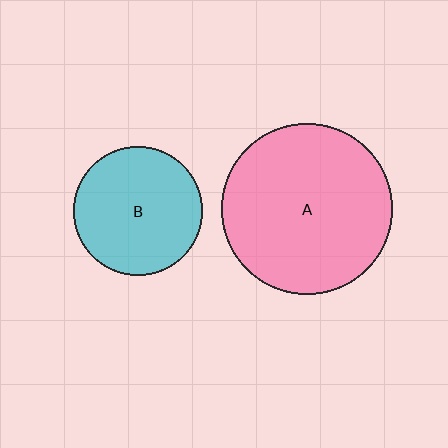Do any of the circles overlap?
No, none of the circles overlap.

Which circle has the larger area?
Circle A (pink).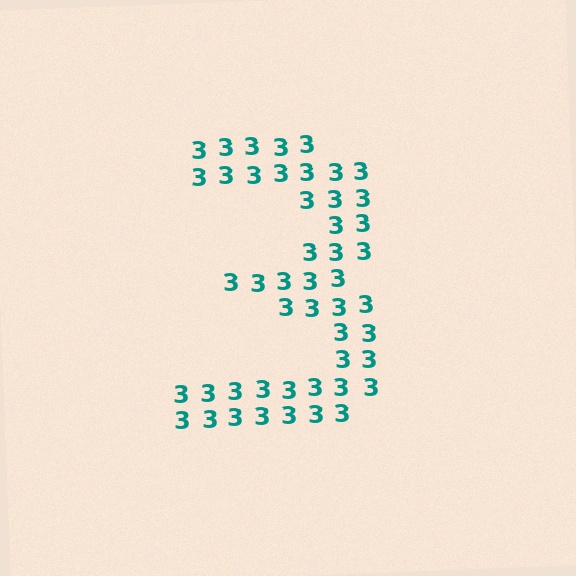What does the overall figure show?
The overall figure shows the digit 3.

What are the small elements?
The small elements are digit 3's.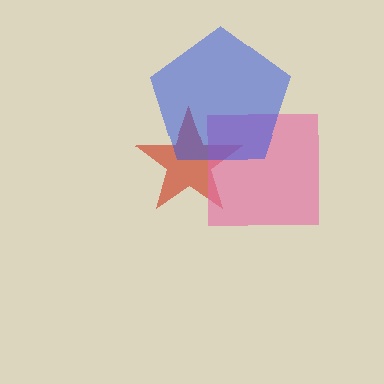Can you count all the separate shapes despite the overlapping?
Yes, there are 3 separate shapes.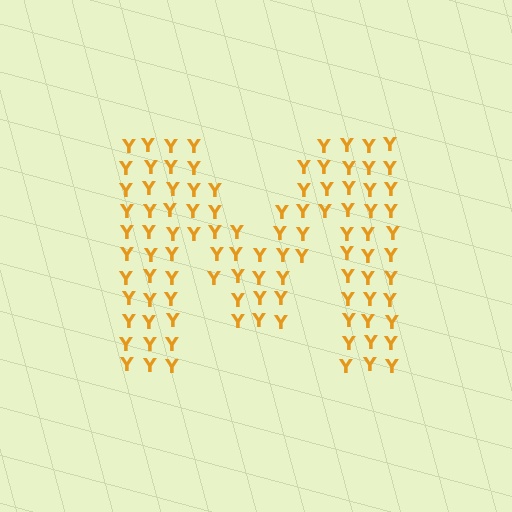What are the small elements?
The small elements are letter Y's.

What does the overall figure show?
The overall figure shows the letter M.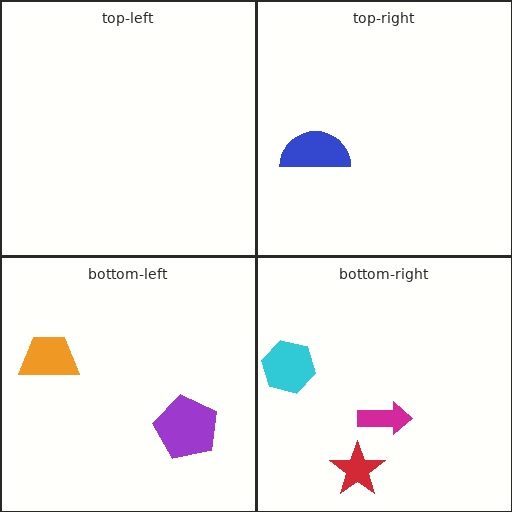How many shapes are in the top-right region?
1.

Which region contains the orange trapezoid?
The bottom-left region.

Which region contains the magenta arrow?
The bottom-right region.